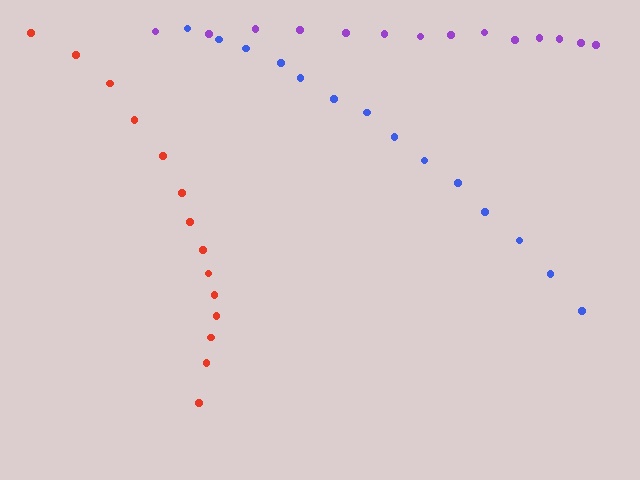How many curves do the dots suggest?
There are 3 distinct paths.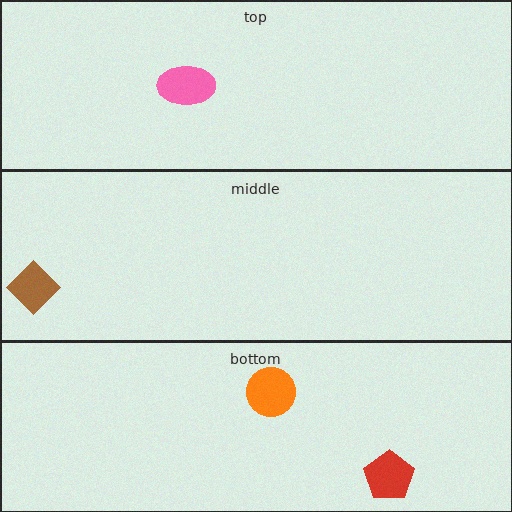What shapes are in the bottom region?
The red pentagon, the orange circle.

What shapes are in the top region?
The pink ellipse.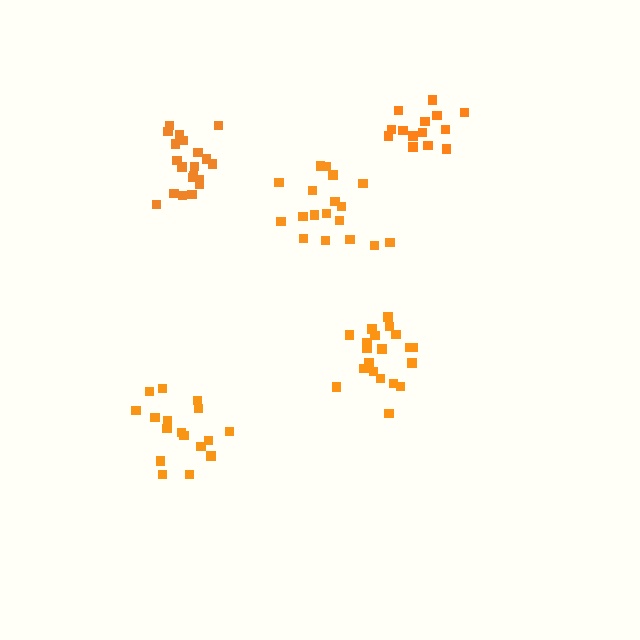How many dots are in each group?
Group 1: 20 dots, Group 2: 14 dots, Group 3: 18 dots, Group 4: 17 dots, Group 5: 20 dots (89 total).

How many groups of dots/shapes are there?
There are 5 groups.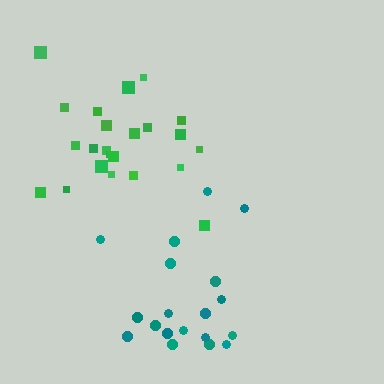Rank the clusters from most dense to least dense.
green, teal.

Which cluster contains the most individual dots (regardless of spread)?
Green (23).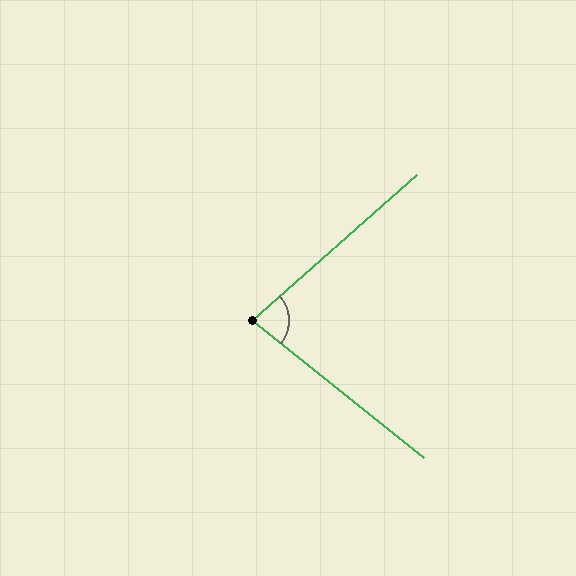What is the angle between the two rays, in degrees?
Approximately 80 degrees.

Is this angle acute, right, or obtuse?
It is acute.